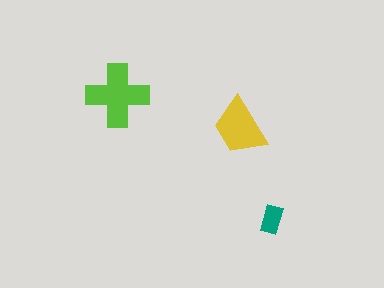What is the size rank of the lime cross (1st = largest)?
1st.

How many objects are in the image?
There are 3 objects in the image.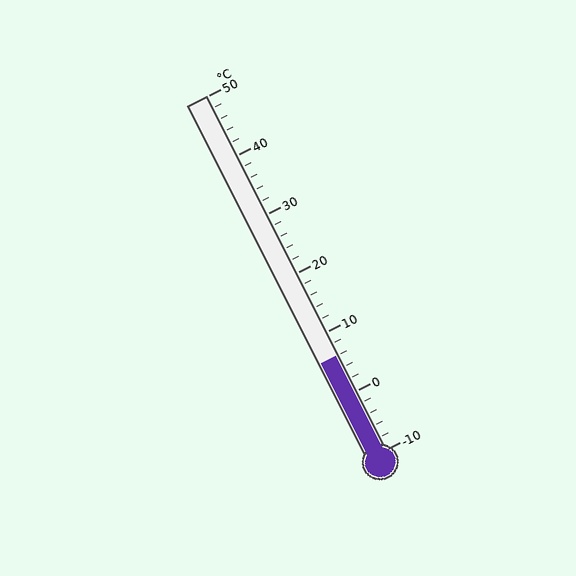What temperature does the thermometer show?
The thermometer shows approximately 6°C.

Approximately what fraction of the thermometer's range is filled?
The thermometer is filled to approximately 25% of its range.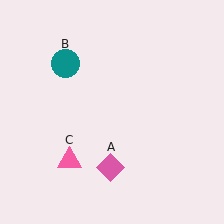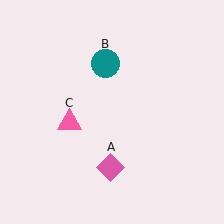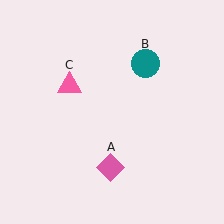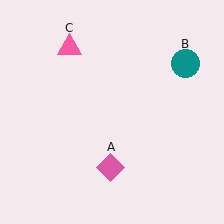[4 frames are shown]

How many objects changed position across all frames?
2 objects changed position: teal circle (object B), pink triangle (object C).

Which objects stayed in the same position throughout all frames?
Pink diamond (object A) remained stationary.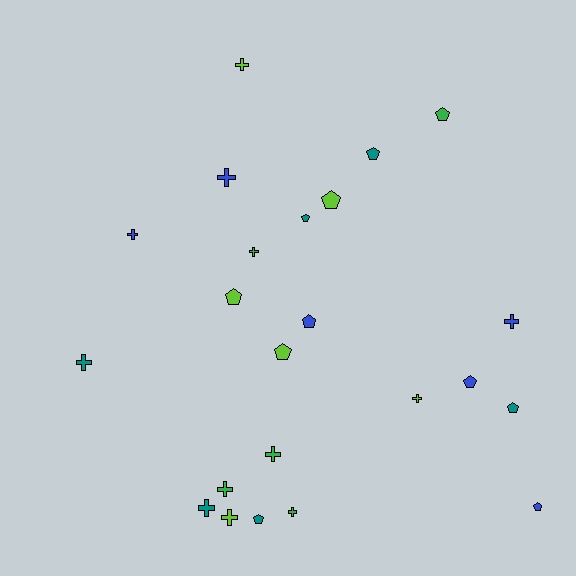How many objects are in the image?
There are 23 objects.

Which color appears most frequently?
Lime, with 6 objects.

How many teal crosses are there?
There are 2 teal crosses.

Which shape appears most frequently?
Cross, with 12 objects.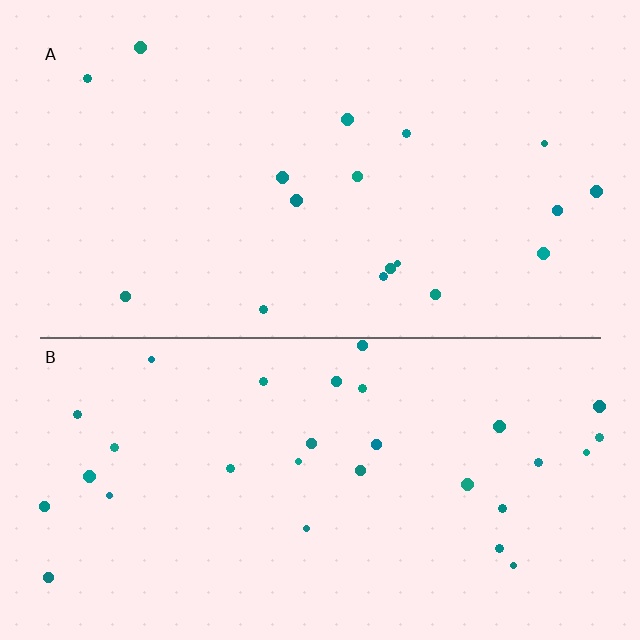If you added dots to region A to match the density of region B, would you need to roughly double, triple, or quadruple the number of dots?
Approximately double.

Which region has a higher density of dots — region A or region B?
B (the bottom).